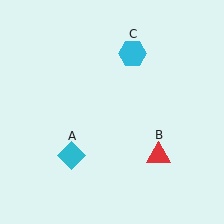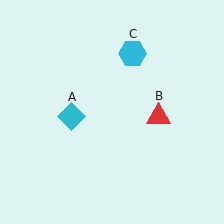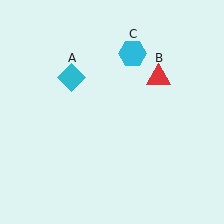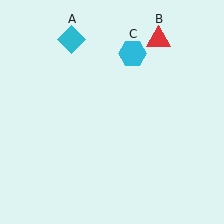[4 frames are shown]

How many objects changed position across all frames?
2 objects changed position: cyan diamond (object A), red triangle (object B).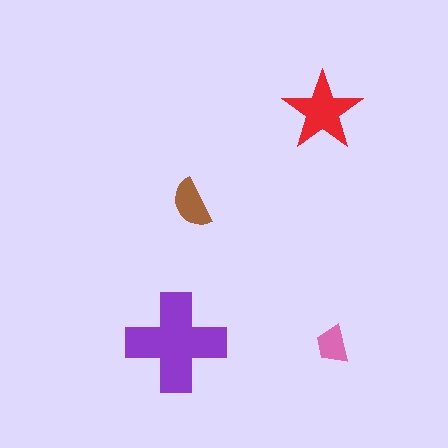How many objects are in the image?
There are 4 objects in the image.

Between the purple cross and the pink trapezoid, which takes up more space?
The purple cross.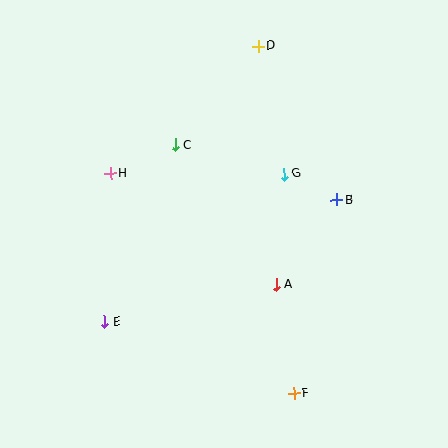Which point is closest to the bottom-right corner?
Point F is closest to the bottom-right corner.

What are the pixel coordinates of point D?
Point D is at (258, 46).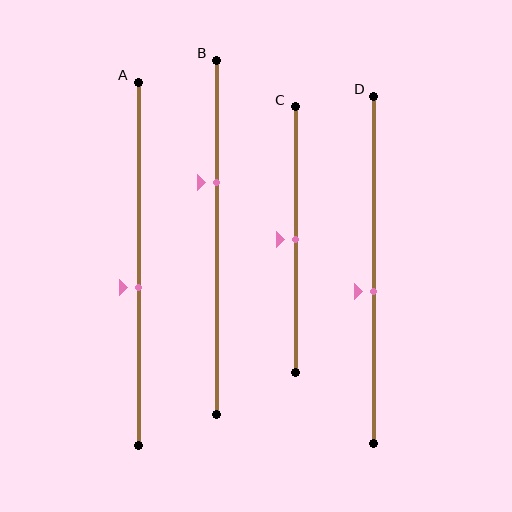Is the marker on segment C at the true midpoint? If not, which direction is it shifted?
Yes, the marker on segment C is at the true midpoint.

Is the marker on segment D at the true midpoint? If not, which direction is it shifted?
No, the marker on segment D is shifted downward by about 6% of the segment length.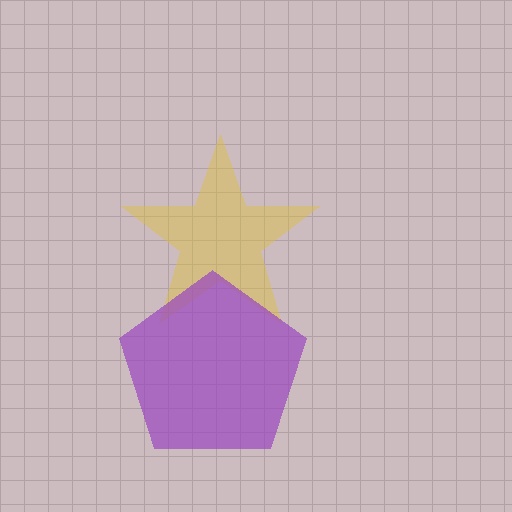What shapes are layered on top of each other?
The layered shapes are: a yellow star, a purple pentagon.